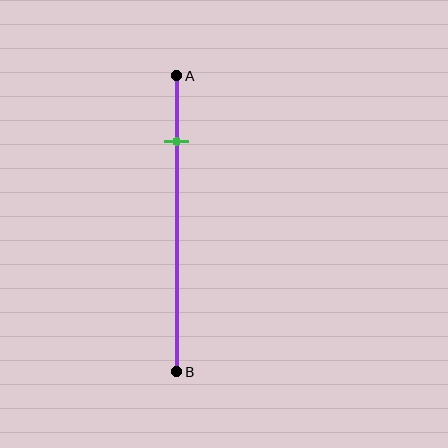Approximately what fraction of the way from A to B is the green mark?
The green mark is approximately 20% of the way from A to B.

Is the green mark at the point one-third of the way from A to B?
No, the mark is at about 20% from A, not at the 33% one-third point.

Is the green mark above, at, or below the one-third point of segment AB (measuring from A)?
The green mark is above the one-third point of segment AB.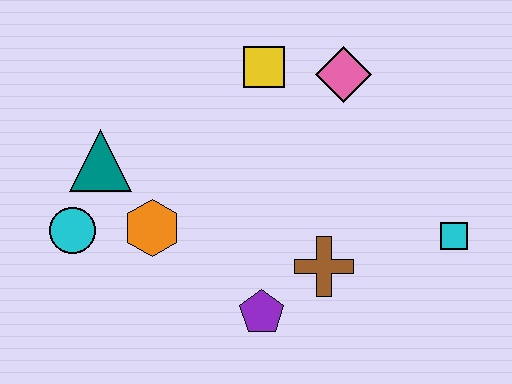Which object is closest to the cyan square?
The brown cross is closest to the cyan square.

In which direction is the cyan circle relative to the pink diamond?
The cyan circle is to the left of the pink diamond.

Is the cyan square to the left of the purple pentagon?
No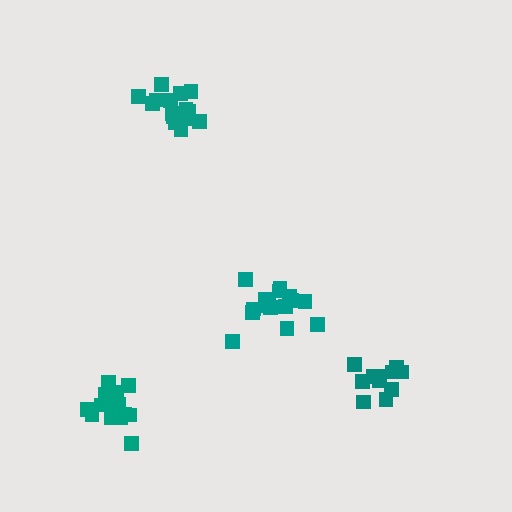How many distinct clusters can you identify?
There are 4 distinct clusters.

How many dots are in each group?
Group 1: 15 dots, Group 2: 16 dots, Group 3: 12 dots, Group 4: 16 dots (59 total).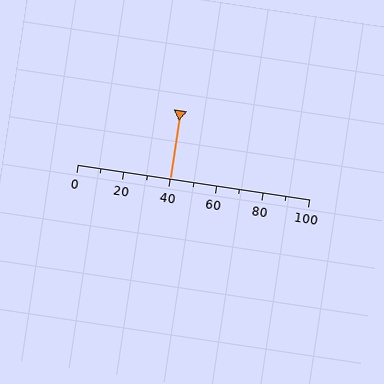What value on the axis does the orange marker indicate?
The marker indicates approximately 40.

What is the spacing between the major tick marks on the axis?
The major ticks are spaced 20 apart.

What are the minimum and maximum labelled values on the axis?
The axis runs from 0 to 100.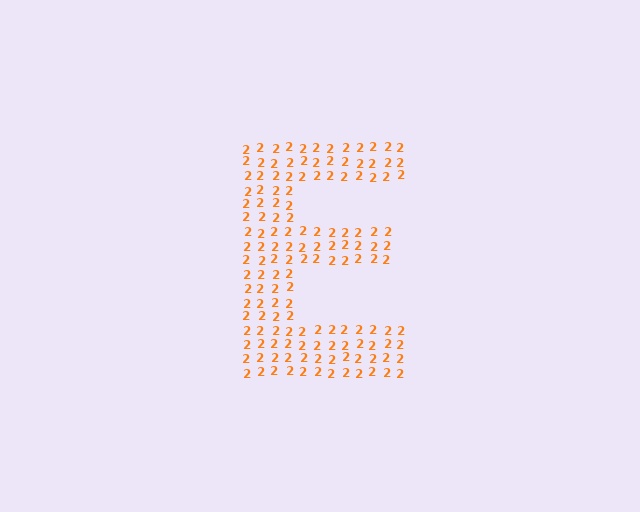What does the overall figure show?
The overall figure shows the letter E.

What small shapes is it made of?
It is made of small digit 2's.